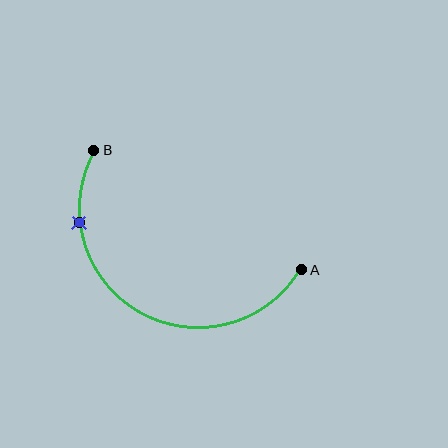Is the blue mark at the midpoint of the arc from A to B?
No. The blue mark lies on the arc but is closer to endpoint B. The arc midpoint would be at the point on the curve equidistant along the arc from both A and B.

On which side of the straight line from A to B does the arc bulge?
The arc bulges below the straight line connecting A and B.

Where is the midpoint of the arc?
The arc midpoint is the point on the curve farthest from the straight line joining A and B. It sits below that line.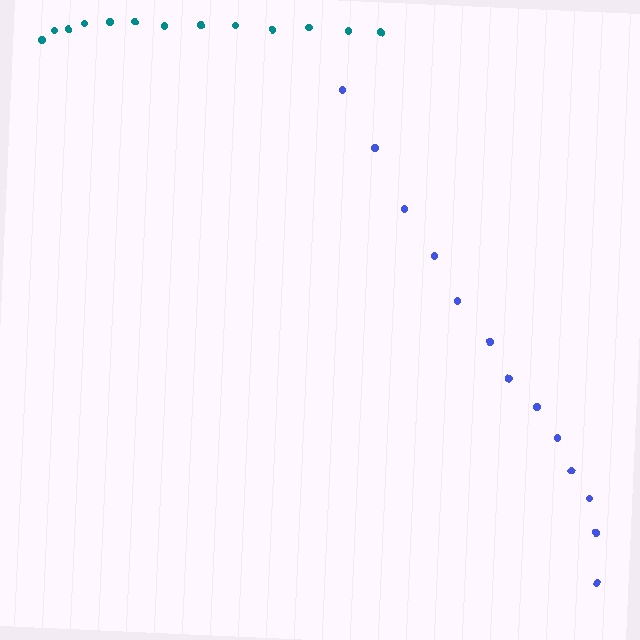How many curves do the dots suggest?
There are 2 distinct paths.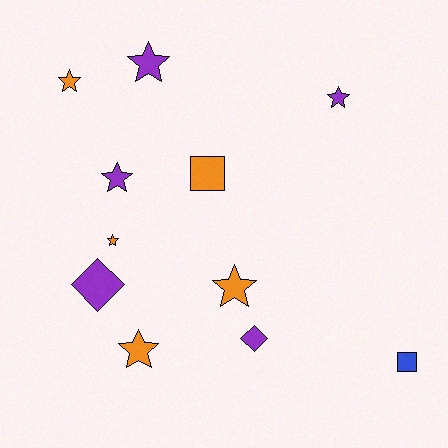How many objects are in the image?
There are 11 objects.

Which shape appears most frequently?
Star, with 7 objects.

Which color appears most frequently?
Purple, with 5 objects.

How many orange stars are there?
There are 4 orange stars.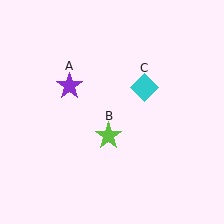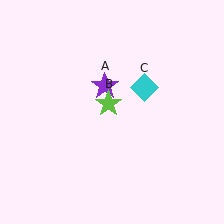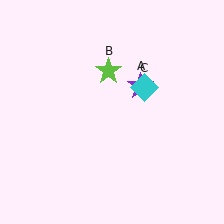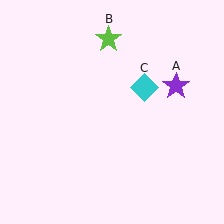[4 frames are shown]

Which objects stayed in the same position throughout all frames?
Cyan diamond (object C) remained stationary.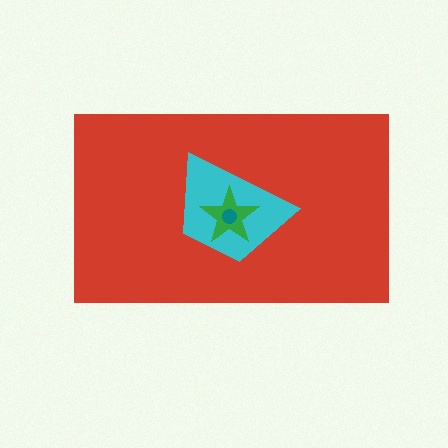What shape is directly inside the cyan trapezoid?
The green star.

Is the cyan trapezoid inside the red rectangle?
Yes.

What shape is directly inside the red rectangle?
The cyan trapezoid.